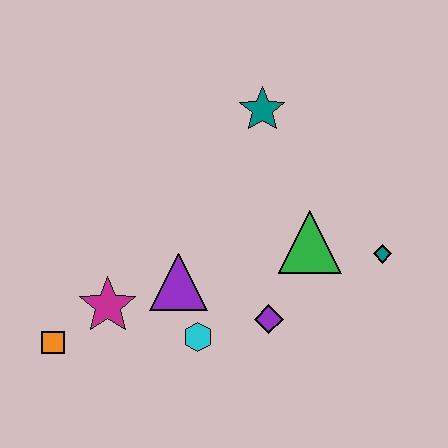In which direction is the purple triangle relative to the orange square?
The purple triangle is to the right of the orange square.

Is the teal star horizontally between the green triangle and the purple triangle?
Yes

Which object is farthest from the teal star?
The orange square is farthest from the teal star.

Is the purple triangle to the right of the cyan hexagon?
No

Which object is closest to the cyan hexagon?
The purple triangle is closest to the cyan hexagon.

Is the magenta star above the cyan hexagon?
Yes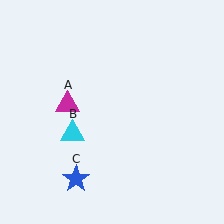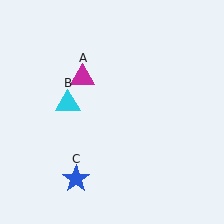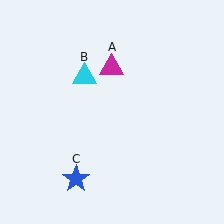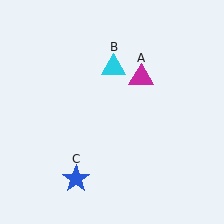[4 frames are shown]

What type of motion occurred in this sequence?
The magenta triangle (object A), cyan triangle (object B) rotated clockwise around the center of the scene.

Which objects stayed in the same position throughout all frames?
Blue star (object C) remained stationary.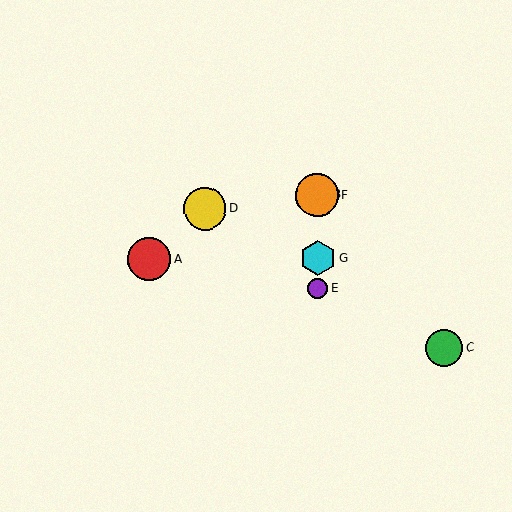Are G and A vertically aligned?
No, G is at x≈318 and A is at x≈149.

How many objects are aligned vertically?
4 objects (B, E, F, G) are aligned vertically.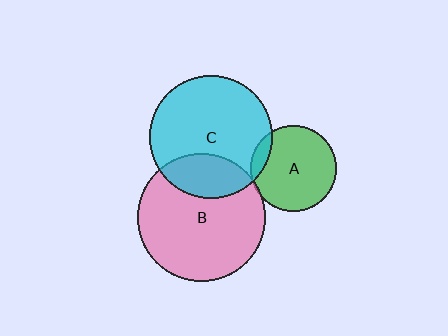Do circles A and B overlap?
Yes.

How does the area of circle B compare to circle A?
Approximately 2.2 times.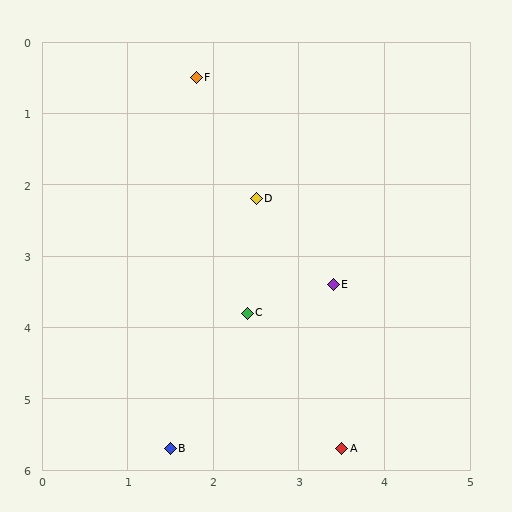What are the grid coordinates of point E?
Point E is at approximately (3.4, 3.4).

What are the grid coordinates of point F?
Point F is at approximately (1.8, 0.5).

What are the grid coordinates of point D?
Point D is at approximately (2.5, 2.2).